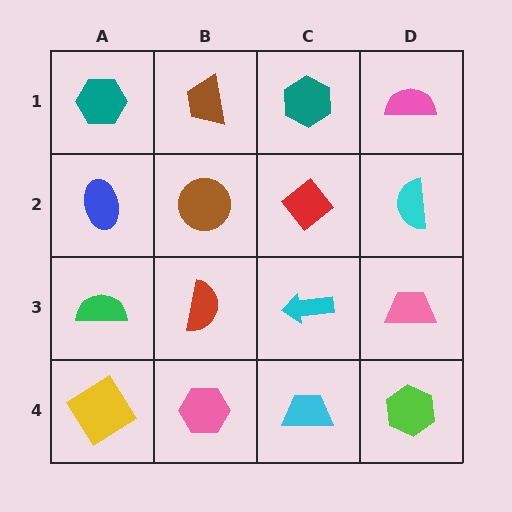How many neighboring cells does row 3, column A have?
3.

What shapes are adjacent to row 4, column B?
A red semicircle (row 3, column B), a yellow diamond (row 4, column A), a cyan trapezoid (row 4, column C).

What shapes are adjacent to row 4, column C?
A cyan arrow (row 3, column C), a pink hexagon (row 4, column B), a lime hexagon (row 4, column D).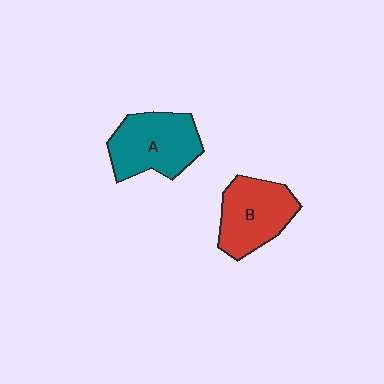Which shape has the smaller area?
Shape B (red).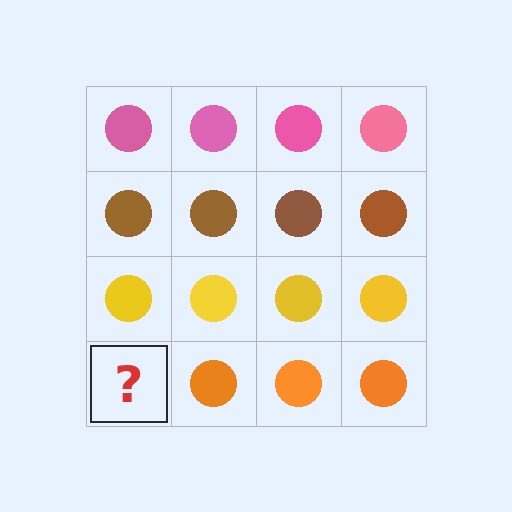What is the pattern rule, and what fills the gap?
The rule is that each row has a consistent color. The gap should be filled with an orange circle.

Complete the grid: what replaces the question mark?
The question mark should be replaced with an orange circle.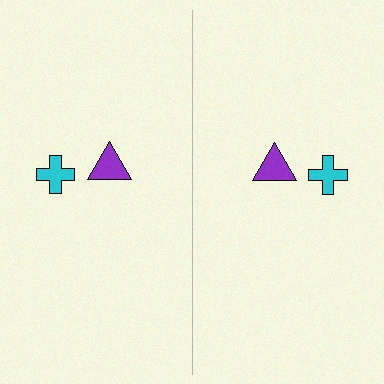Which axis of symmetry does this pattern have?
The pattern has a vertical axis of symmetry running through the center of the image.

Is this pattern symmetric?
Yes, this pattern has bilateral (reflection) symmetry.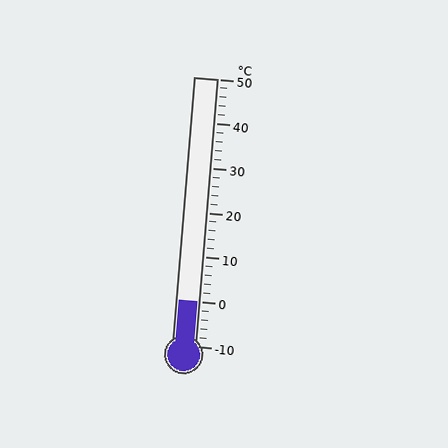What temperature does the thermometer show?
The thermometer shows approximately 0°C.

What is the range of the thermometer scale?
The thermometer scale ranges from -10°C to 50°C.